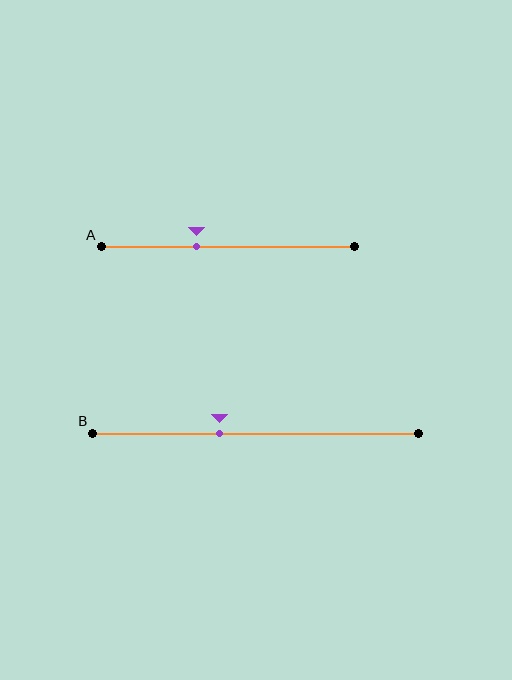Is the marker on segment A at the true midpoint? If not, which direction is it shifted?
No, the marker on segment A is shifted to the left by about 13% of the segment length.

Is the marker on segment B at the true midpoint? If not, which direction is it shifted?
No, the marker on segment B is shifted to the left by about 11% of the segment length.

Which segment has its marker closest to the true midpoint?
Segment B has its marker closest to the true midpoint.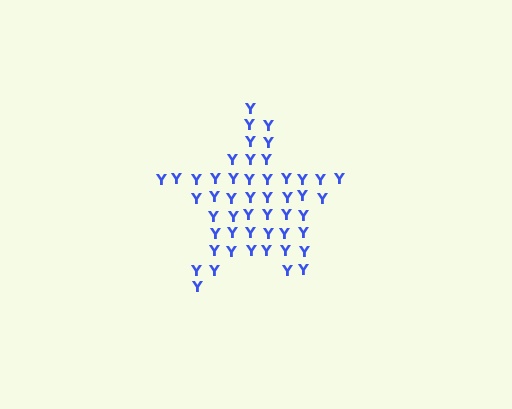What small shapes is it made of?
It is made of small letter Y's.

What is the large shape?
The large shape is a star.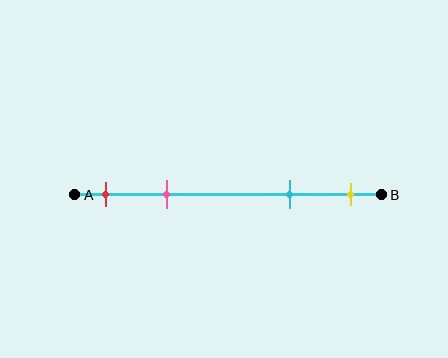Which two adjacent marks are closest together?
The red and pink marks are the closest adjacent pair.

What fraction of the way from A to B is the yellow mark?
The yellow mark is approximately 90% (0.9) of the way from A to B.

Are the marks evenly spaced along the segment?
No, the marks are not evenly spaced.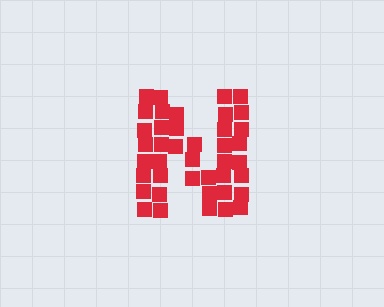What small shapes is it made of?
It is made of small squares.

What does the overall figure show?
The overall figure shows the letter N.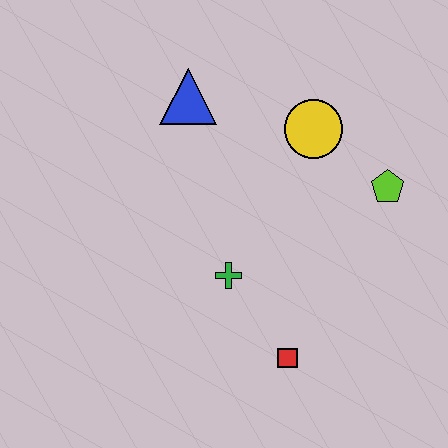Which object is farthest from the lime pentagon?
The blue triangle is farthest from the lime pentagon.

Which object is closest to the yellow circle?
The lime pentagon is closest to the yellow circle.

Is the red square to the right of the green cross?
Yes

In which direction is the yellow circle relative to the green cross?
The yellow circle is above the green cross.